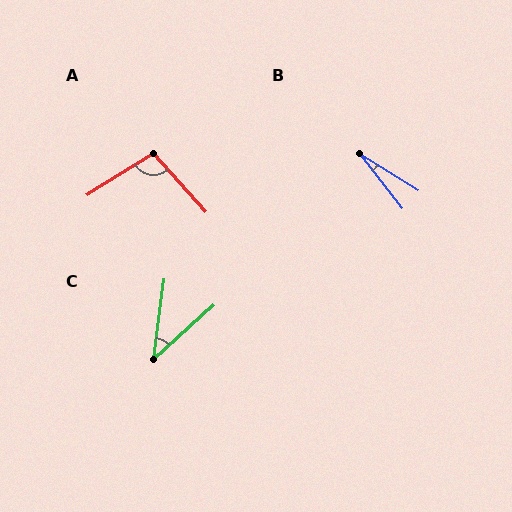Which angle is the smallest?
B, at approximately 20 degrees.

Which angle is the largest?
A, at approximately 100 degrees.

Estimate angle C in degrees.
Approximately 40 degrees.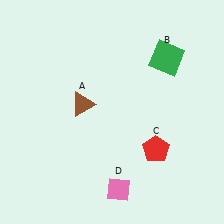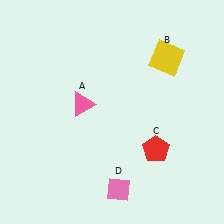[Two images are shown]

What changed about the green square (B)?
In Image 1, B is green. In Image 2, it changed to yellow.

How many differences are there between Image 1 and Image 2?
There are 2 differences between the two images.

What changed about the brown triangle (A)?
In Image 1, A is brown. In Image 2, it changed to pink.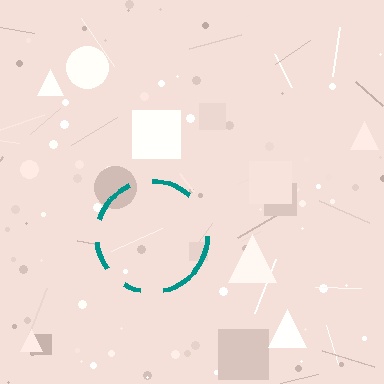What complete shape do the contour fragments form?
The contour fragments form a circle.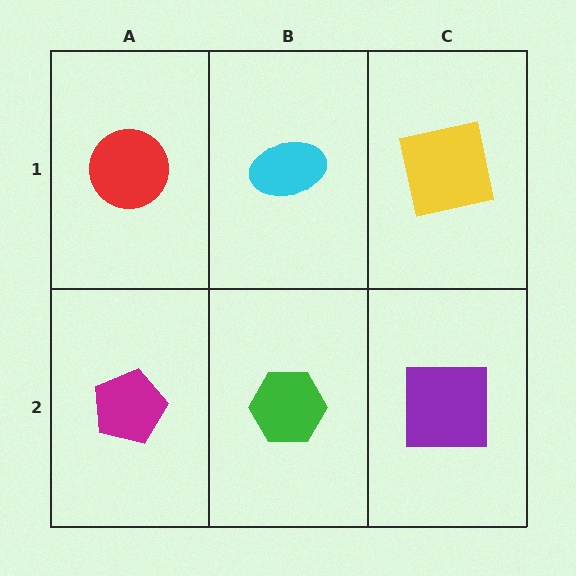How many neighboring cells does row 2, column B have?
3.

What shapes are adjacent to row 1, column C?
A purple square (row 2, column C), a cyan ellipse (row 1, column B).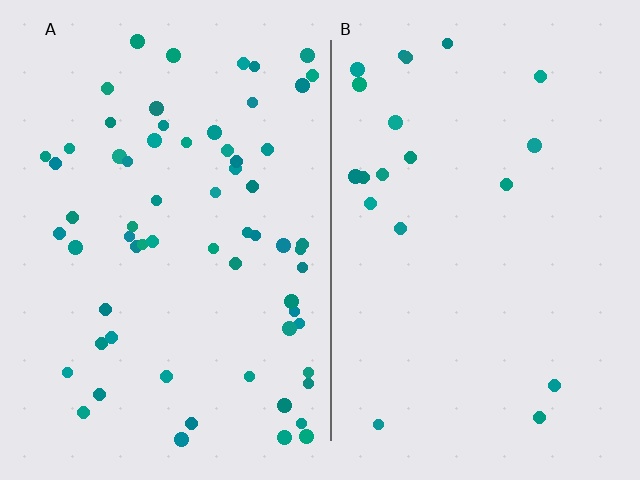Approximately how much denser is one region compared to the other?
Approximately 3.2× — region A over region B.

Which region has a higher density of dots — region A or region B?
A (the left).